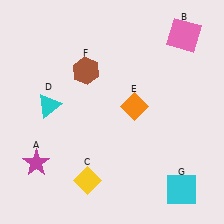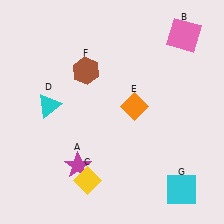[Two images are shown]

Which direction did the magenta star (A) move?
The magenta star (A) moved right.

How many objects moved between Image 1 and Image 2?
1 object moved between the two images.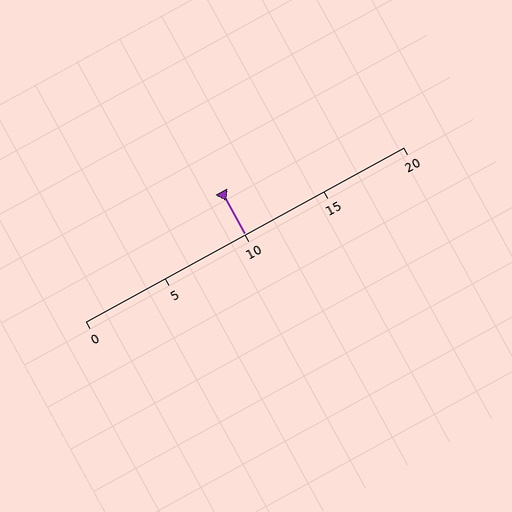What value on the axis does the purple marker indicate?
The marker indicates approximately 10.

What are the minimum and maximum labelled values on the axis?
The axis runs from 0 to 20.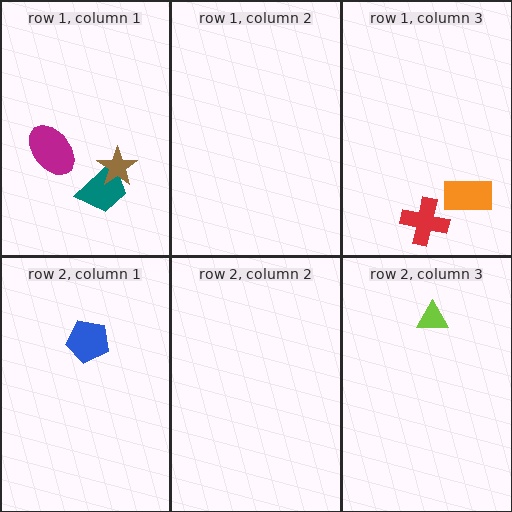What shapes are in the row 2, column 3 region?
The lime triangle.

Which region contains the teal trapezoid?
The row 1, column 1 region.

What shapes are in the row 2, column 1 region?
The blue pentagon.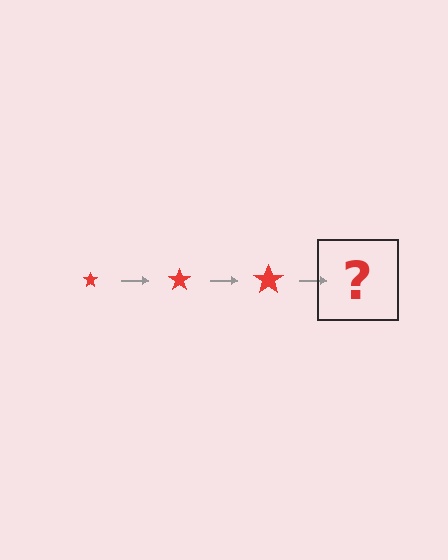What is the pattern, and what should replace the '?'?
The pattern is that the star gets progressively larger each step. The '?' should be a red star, larger than the previous one.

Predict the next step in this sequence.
The next step is a red star, larger than the previous one.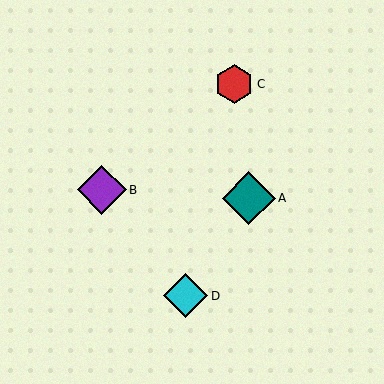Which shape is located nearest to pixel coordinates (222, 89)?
The red hexagon (labeled C) at (234, 84) is nearest to that location.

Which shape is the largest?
The teal diamond (labeled A) is the largest.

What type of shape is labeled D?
Shape D is a cyan diamond.